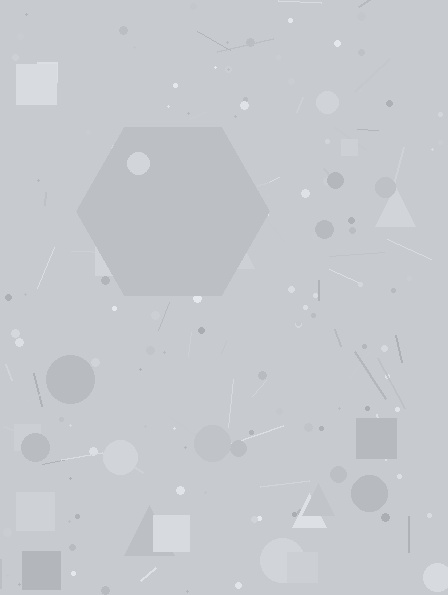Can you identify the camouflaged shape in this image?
The camouflaged shape is a hexagon.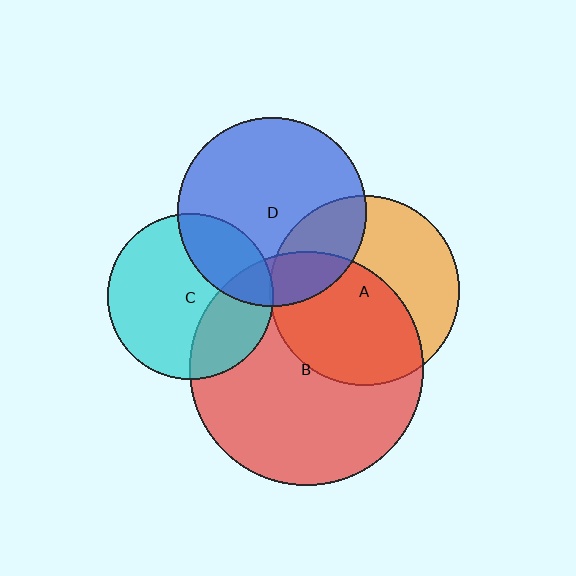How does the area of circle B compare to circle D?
Approximately 1.5 times.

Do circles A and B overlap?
Yes.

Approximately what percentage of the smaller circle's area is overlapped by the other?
Approximately 55%.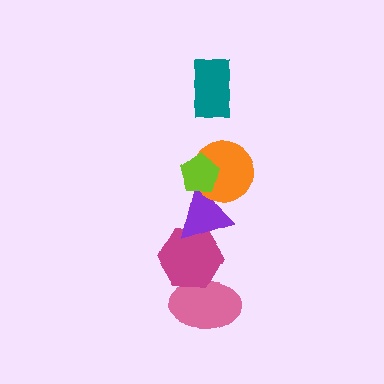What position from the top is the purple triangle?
The purple triangle is 4th from the top.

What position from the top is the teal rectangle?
The teal rectangle is 1st from the top.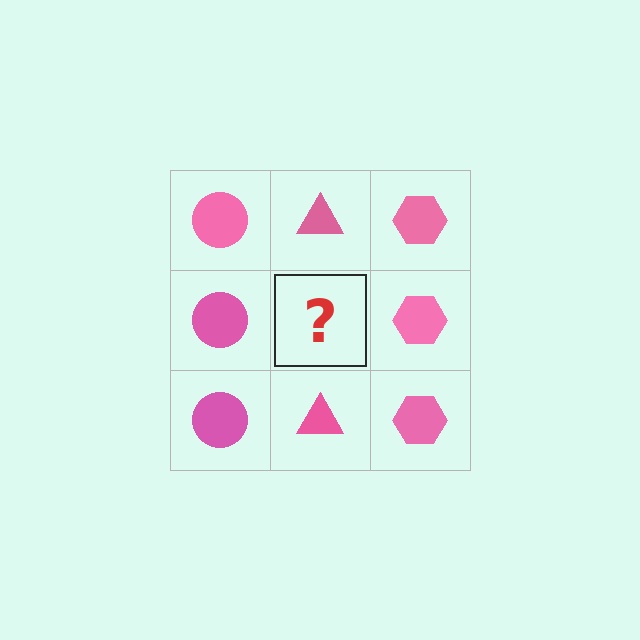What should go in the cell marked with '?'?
The missing cell should contain a pink triangle.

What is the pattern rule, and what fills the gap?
The rule is that each column has a consistent shape. The gap should be filled with a pink triangle.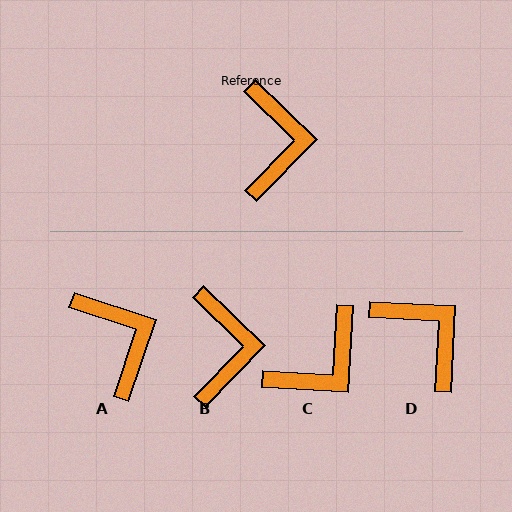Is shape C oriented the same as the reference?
No, it is off by about 49 degrees.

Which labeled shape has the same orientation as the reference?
B.